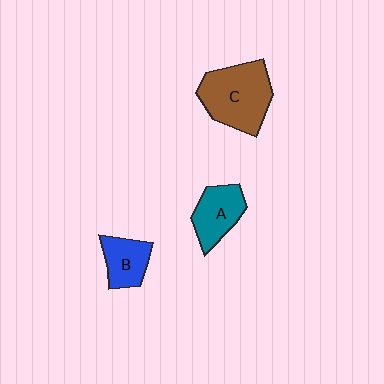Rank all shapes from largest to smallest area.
From largest to smallest: C (brown), A (teal), B (blue).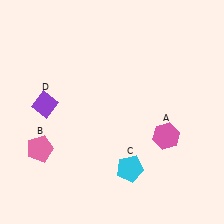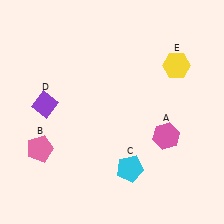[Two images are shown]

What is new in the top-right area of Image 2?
A yellow hexagon (E) was added in the top-right area of Image 2.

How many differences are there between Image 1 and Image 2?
There is 1 difference between the two images.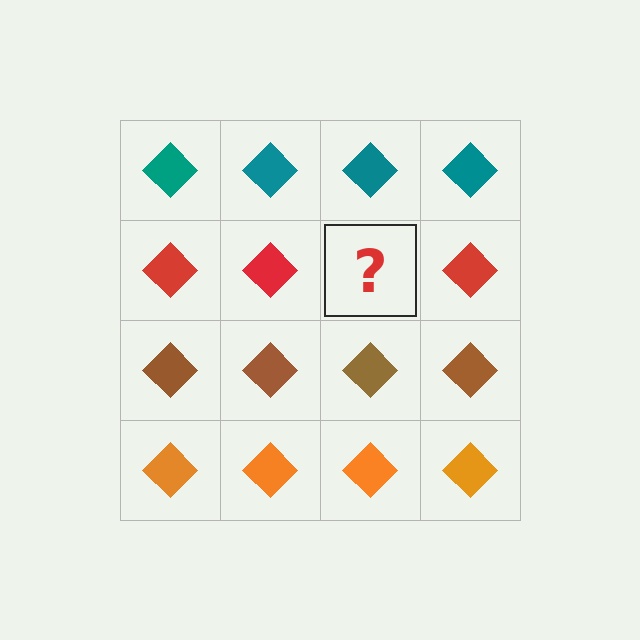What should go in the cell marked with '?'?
The missing cell should contain a red diamond.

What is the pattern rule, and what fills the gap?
The rule is that each row has a consistent color. The gap should be filled with a red diamond.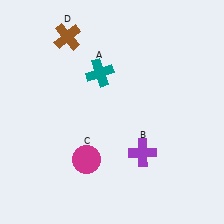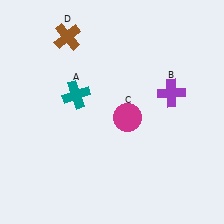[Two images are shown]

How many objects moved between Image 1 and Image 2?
3 objects moved between the two images.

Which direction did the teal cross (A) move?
The teal cross (A) moved left.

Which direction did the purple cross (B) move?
The purple cross (B) moved up.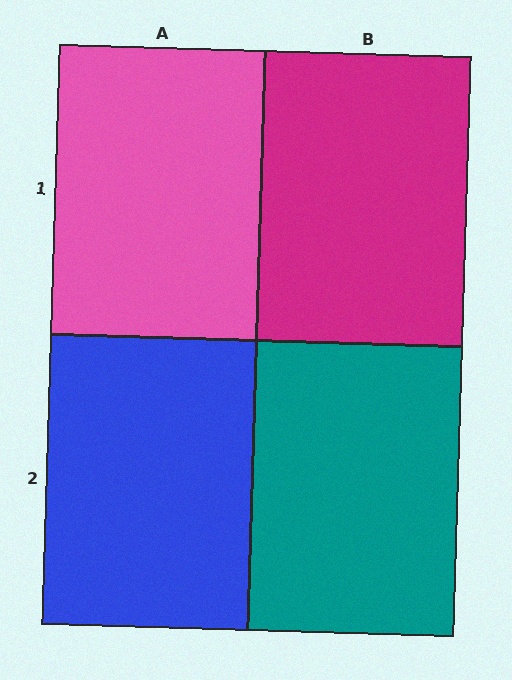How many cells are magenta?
1 cell is magenta.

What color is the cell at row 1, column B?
Magenta.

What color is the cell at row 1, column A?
Pink.